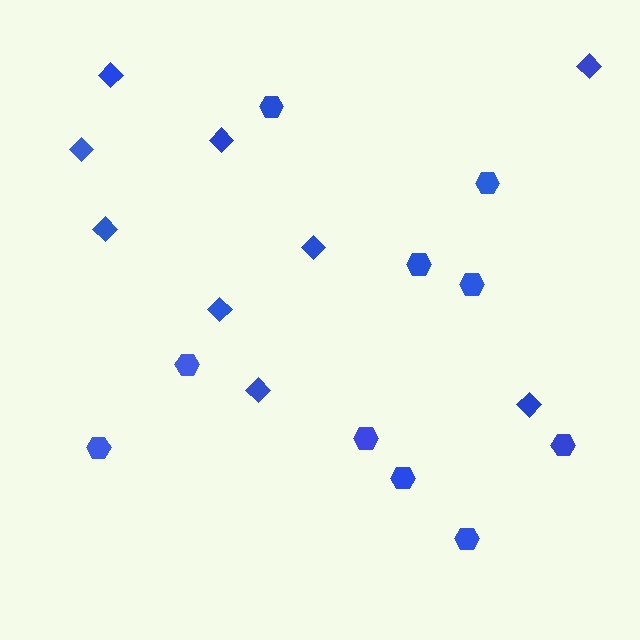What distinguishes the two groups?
There are 2 groups: one group of hexagons (10) and one group of diamonds (9).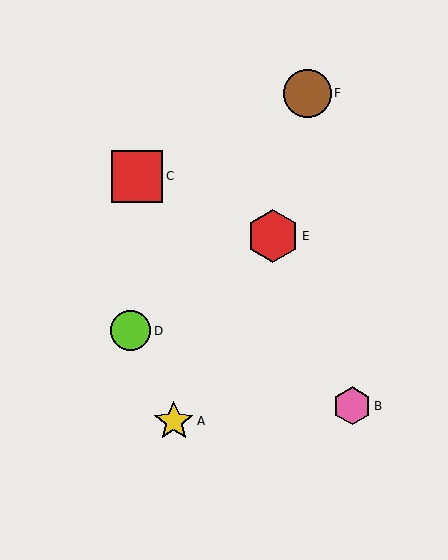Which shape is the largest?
The red hexagon (labeled E) is the largest.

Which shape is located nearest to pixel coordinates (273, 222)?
The red hexagon (labeled E) at (273, 236) is nearest to that location.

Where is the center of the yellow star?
The center of the yellow star is at (174, 421).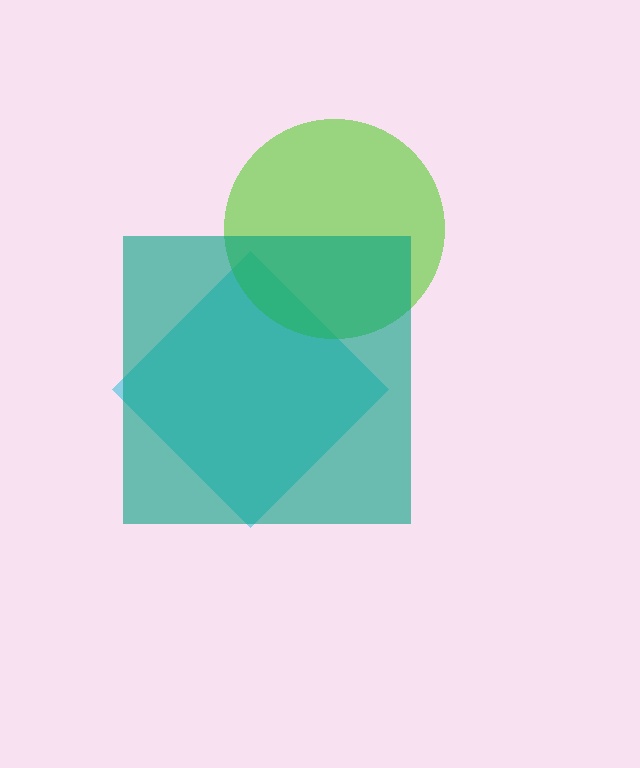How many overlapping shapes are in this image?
There are 3 overlapping shapes in the image.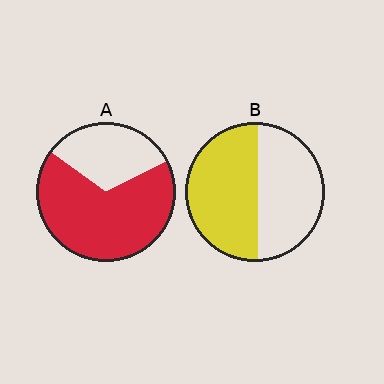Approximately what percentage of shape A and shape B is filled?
A is approximately 70% and B is approximately 55%.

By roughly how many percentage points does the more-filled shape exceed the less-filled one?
By roughly 15 percentage points (A over B).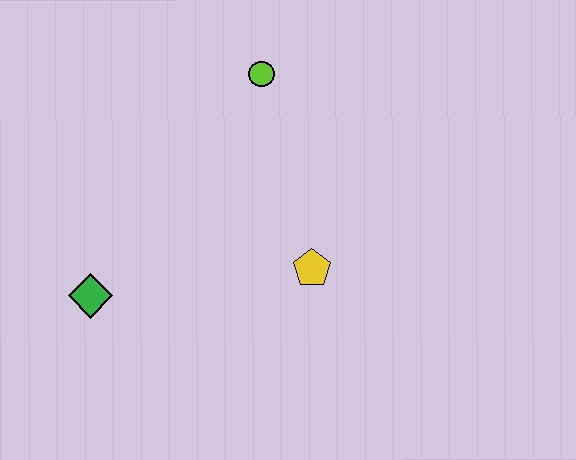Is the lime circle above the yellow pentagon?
Yes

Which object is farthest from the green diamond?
The lime circle is farthest from the green diamond.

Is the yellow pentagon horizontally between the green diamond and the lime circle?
No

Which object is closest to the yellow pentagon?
The lime circle is closest to the yellow pentagon.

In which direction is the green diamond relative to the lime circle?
The green diamond is below the lime circle.